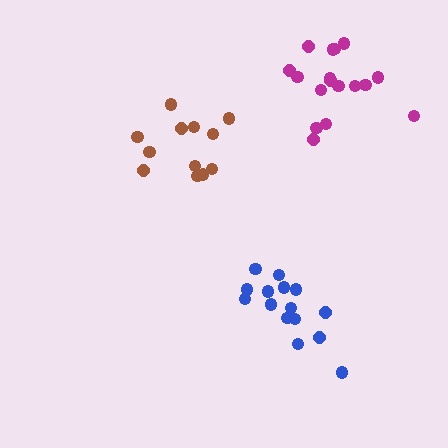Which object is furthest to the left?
The brown cluster is leftmost.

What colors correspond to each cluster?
The clusters are colored: magenta, brown, blue.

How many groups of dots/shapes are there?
There are 3 groups.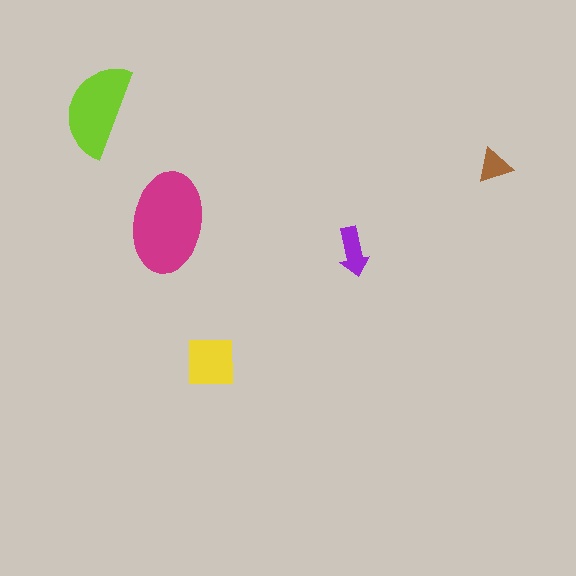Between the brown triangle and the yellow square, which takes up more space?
The yellow square.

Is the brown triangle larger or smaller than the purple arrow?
Smaller.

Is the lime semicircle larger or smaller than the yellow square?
Larger.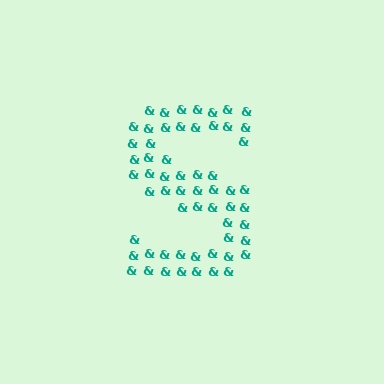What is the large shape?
The large shape is the letter S.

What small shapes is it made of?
It is made of small ampersands.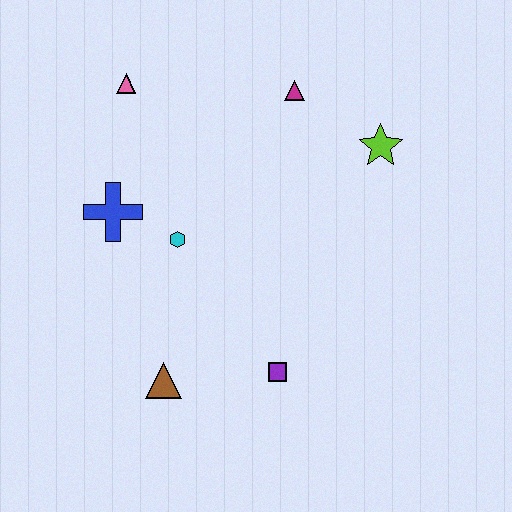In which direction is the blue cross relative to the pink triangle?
The blue cross is below the pink triangle.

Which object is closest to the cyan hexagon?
The blue cross is closest to the cyan hexagon.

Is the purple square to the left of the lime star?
Yes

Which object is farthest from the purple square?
The pink triangle is farthest from the purple square.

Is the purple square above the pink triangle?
No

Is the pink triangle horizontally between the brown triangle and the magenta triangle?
No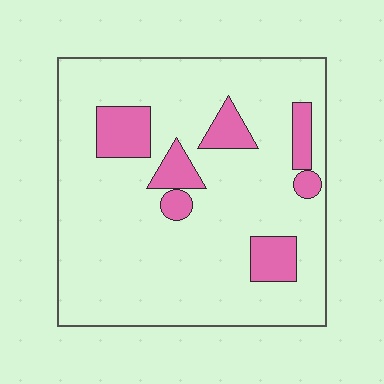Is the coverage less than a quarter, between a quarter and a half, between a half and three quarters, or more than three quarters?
Less than a quarter.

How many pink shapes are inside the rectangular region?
7.